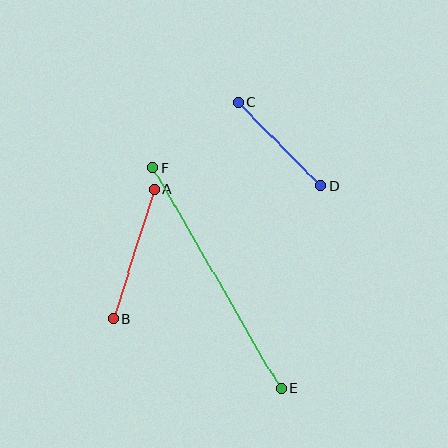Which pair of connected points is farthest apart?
Points E and F are farthest apart.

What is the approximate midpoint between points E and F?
The midpoint is at approximately (217, 278) pixels.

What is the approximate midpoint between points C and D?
The midpoint is at approximately (279, 144) pixels.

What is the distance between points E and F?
The distance is approximately 256 pixels.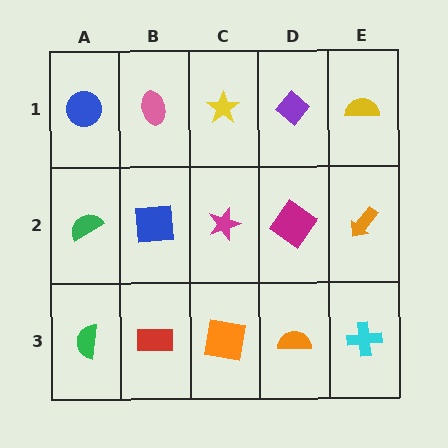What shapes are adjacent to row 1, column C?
A magenta star (row 2, column C), a pink ellipse (row 1, column B), a purple diamond (row 1, column D).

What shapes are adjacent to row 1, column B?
A blue square (row 2, column B), a blue circle (row 1, column A), a yellow star (row 1, column C).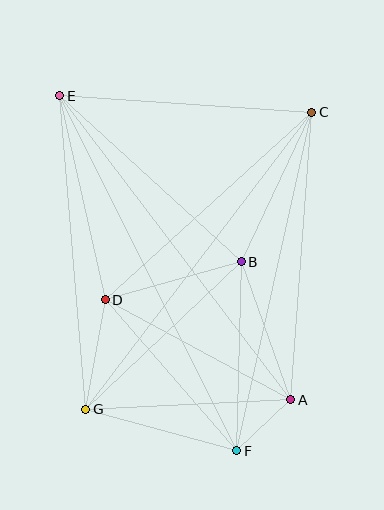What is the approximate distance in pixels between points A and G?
The distance between A and G is approximately 205 pixels.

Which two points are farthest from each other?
Points E and F are farthest from each other.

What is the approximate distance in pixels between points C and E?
The distance between C and E is approximately 252 pixels.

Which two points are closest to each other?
Points A and F are closest to each other.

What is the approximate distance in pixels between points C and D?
The distance between C and D is approximately 279 pixels.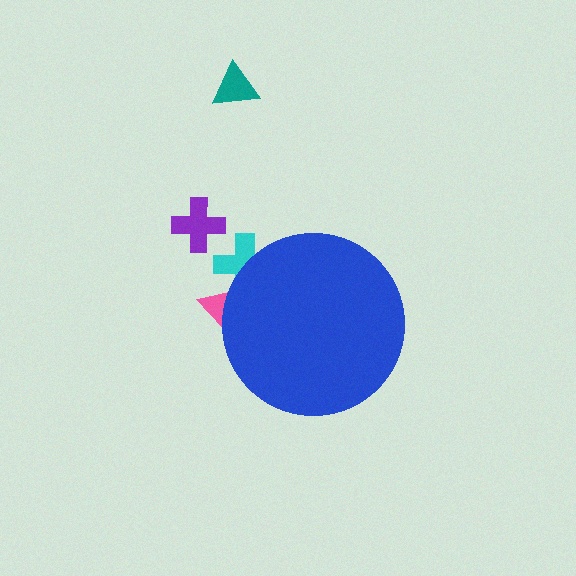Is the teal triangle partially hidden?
No, the teal triangle is fully visible.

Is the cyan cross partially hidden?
Yes, the cyan cross is partially hidden behind the blue circle.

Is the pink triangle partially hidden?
Yes, the pink triangle is partially hidden behind the blue circle.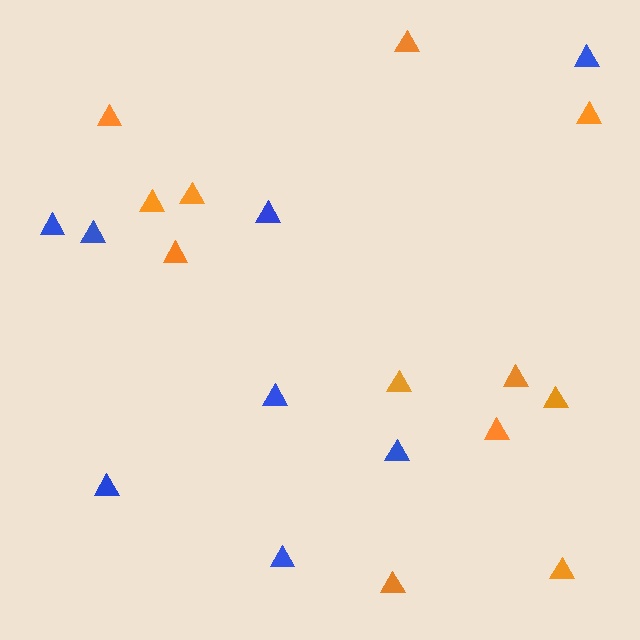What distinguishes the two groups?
There are 2 groups: one group of blue triangles (8) and one group of orange triangles (12).